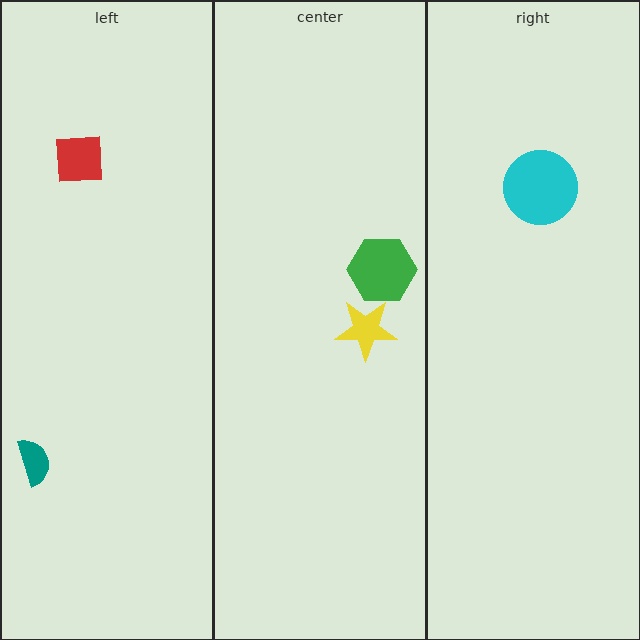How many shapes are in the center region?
2.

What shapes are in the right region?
The cyan circle.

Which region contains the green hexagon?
The center region.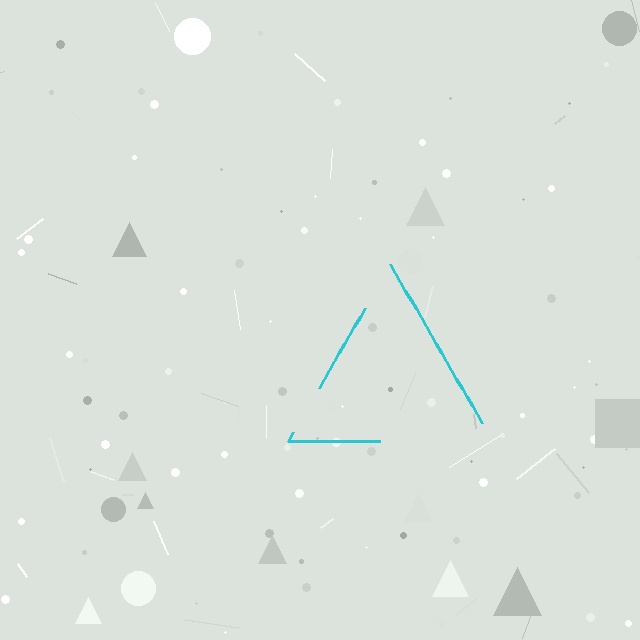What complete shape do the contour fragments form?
The contour fragments form a triangle.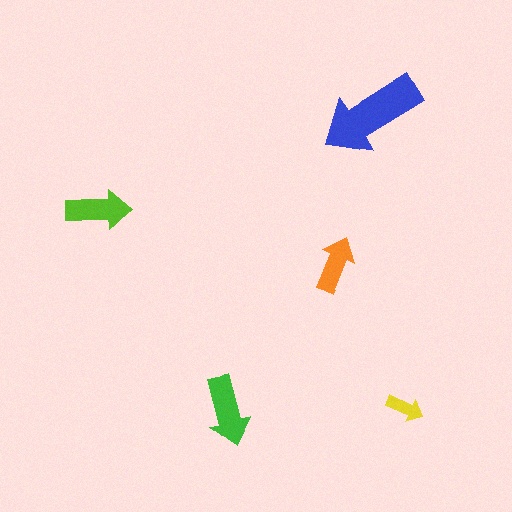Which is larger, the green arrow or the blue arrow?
The blue one.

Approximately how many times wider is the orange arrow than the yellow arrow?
About 1.5 times wider.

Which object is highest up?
The blue arrow is topmost.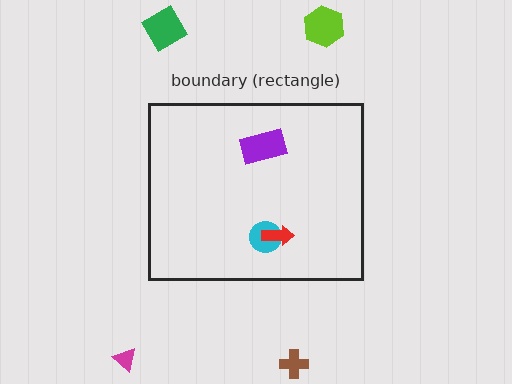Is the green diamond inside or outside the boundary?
Outside.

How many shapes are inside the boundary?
3 inside, 4 outside.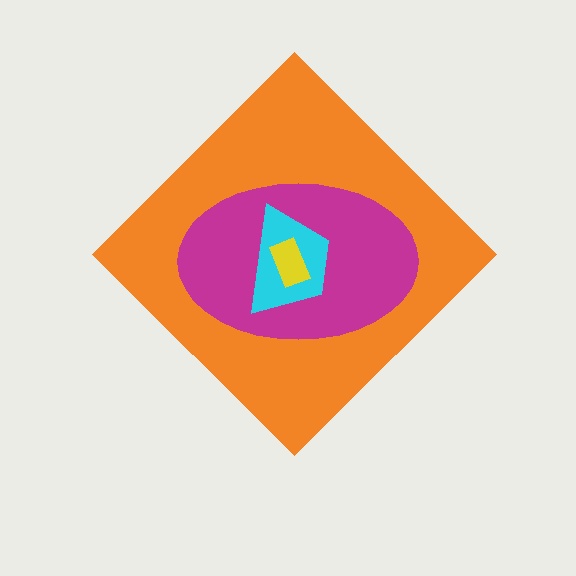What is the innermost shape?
The yellow rectangle.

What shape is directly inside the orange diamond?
The magenta ellipse.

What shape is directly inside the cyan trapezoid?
The yellow rectangle.